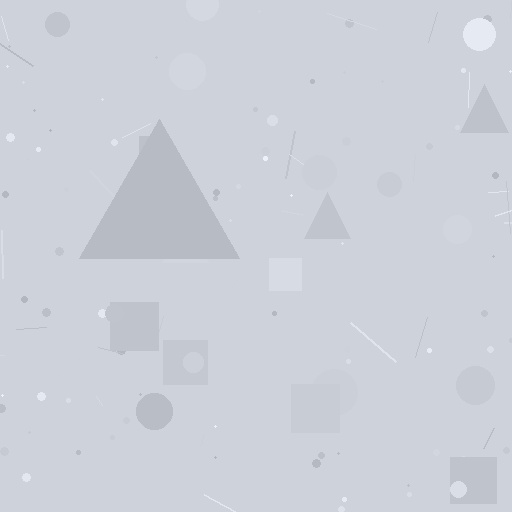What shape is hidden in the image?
A triangle is hidden in the image.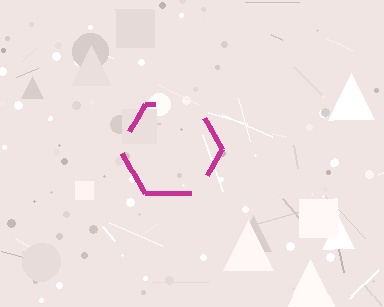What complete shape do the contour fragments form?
The contour fragments form a hexagon.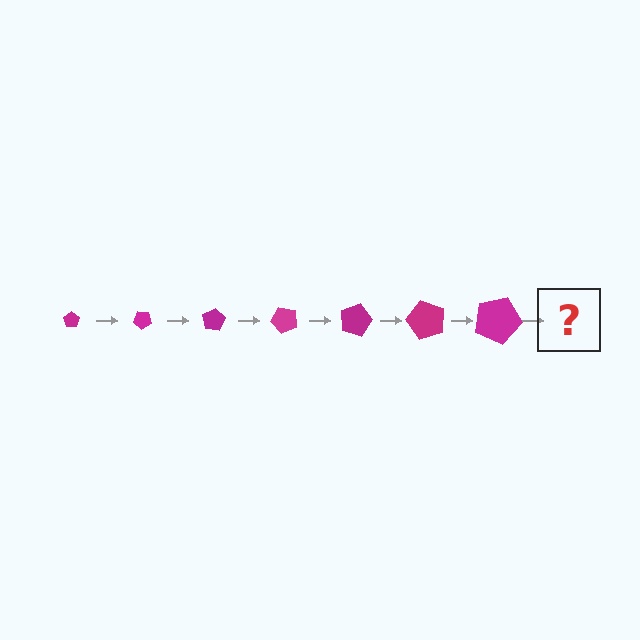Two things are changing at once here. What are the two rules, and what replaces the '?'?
The two rules are that the pentagon grows larger each step and it rotates 40 degrees each step. The '?' should be a pentagon, larger than the previous one and rotated 280 degrees from the start.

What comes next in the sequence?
The next element should be a pentagon, larger than the previous one and rotated 280 degrees from the start.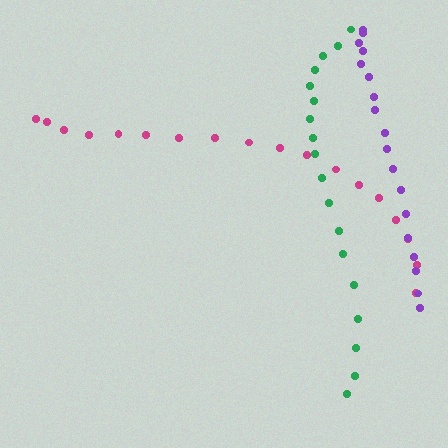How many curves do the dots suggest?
There are 3 distinct paths.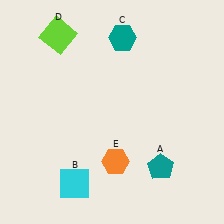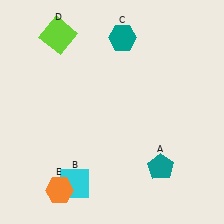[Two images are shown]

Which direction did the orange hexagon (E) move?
The orange hexagon (E) moved left.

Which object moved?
The orange hexagon (E) moved left.